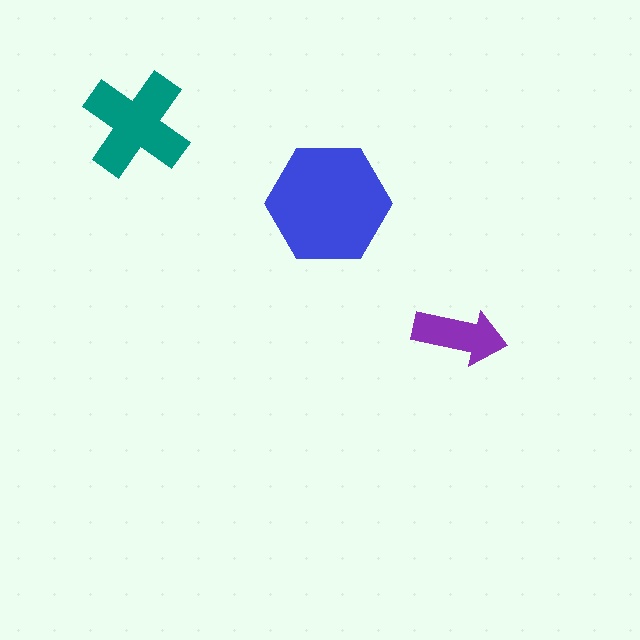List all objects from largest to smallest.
The blue hexagon, the teal cross, the purple arrow.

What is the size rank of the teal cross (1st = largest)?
2nd.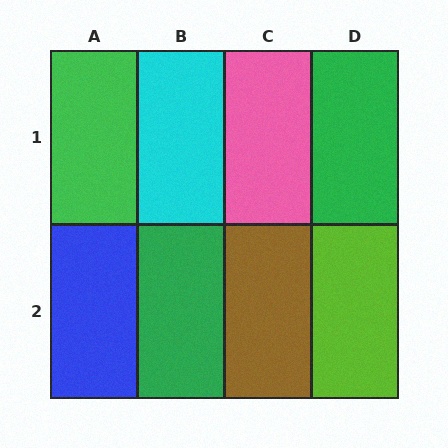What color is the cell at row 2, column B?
Green.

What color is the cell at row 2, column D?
Lime.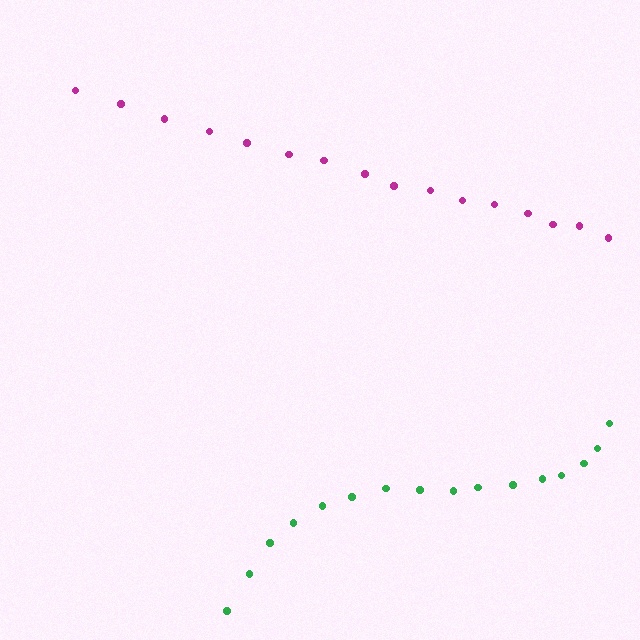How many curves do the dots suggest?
There are 2 distinct paths.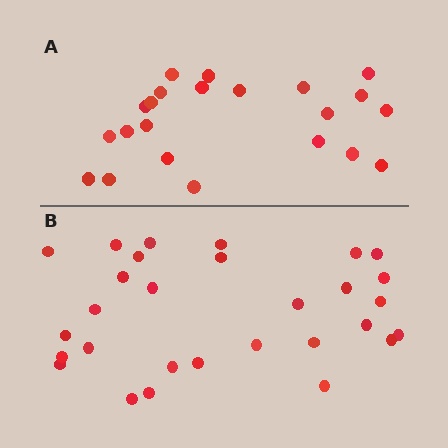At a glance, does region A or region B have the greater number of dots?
Region B (the bottom region) has more dots.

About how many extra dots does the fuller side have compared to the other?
Region B has roughly 8 or so more dots than region A.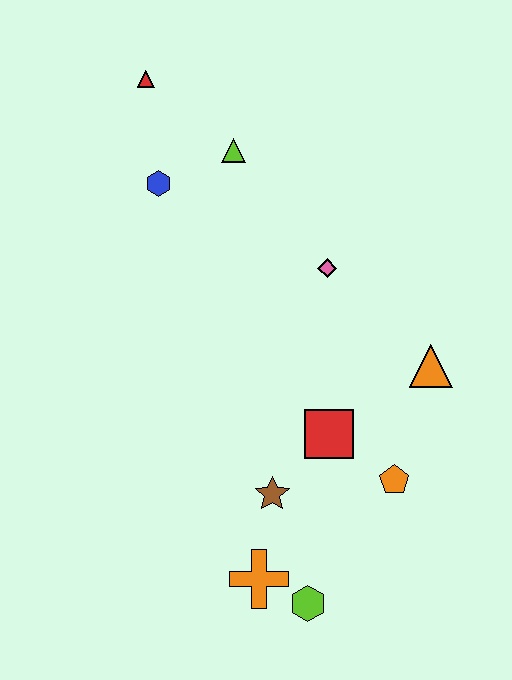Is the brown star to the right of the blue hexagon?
Yes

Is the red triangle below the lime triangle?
No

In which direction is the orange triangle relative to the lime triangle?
The orange triangle is below the lime triangle.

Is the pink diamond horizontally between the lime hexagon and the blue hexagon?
No